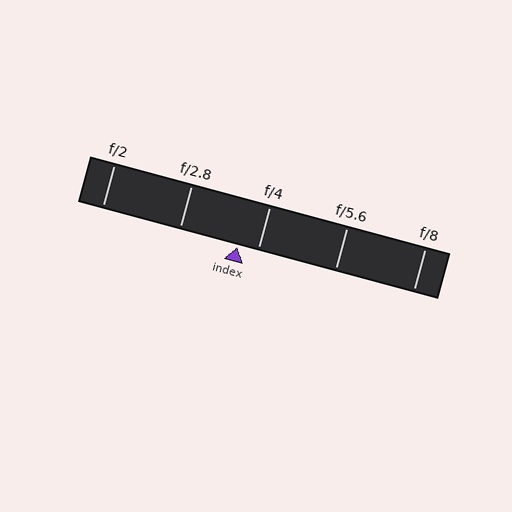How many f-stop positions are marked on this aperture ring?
There are 5 f-stop positions marked.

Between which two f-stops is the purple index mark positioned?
The index mark is between f/2.8 and f/4.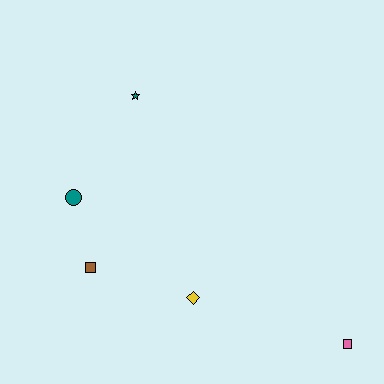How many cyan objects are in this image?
There are no cyan objects.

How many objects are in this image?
There are 5 objects.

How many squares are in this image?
There are 2 squares.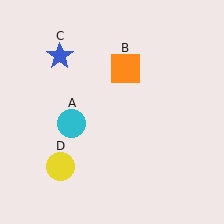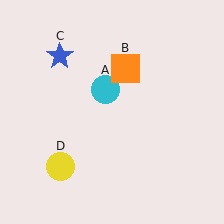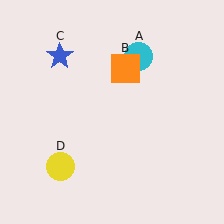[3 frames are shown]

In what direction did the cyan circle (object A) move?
The cyan circle (object A) moved up and to the right.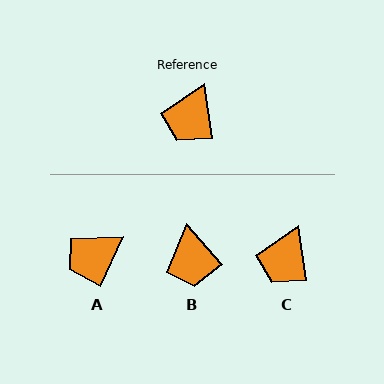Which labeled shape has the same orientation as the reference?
C.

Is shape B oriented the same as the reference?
No, it is off by about 33 degrees.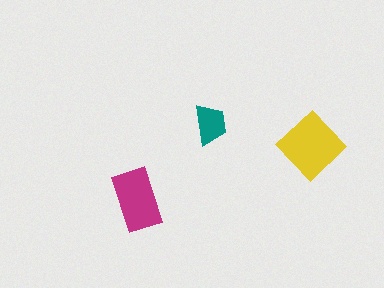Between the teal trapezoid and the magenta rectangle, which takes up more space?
The magenta rectangle.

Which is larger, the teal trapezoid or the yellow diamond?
The yellow diamond.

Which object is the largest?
The yellow diamond.